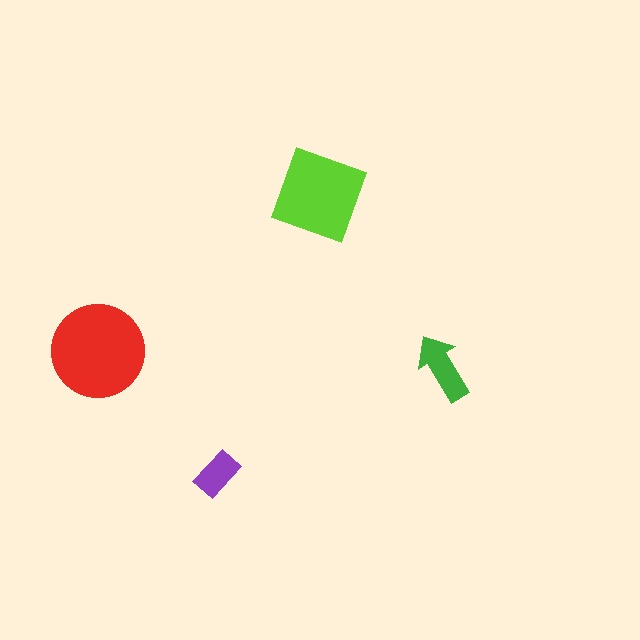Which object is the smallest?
The purple rectangle.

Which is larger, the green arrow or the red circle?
The red circle.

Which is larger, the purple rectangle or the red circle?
The red circle.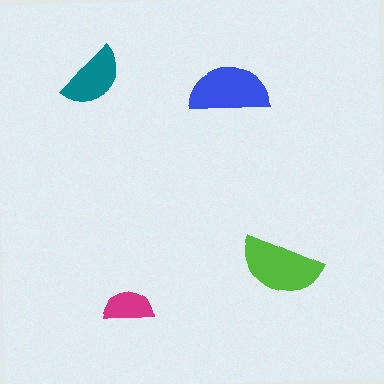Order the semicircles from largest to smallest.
the lime one, the blue one, the teal one, the magenta one.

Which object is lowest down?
The magenta semicircle is bottommost.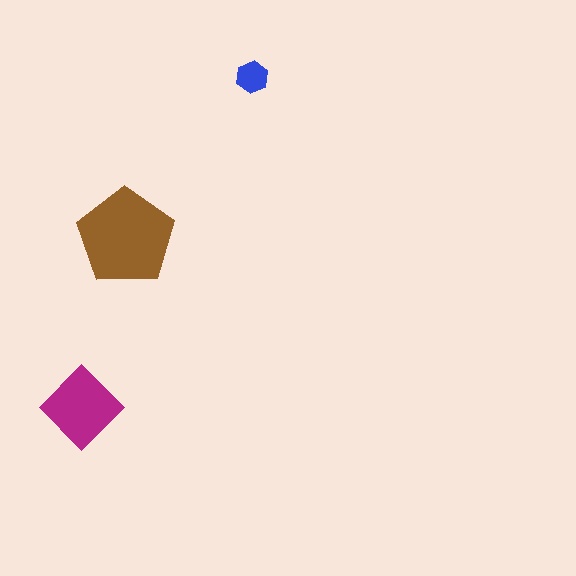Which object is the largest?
The brown pentagon.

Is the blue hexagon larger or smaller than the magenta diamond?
Smaller.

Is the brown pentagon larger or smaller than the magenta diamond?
Larger.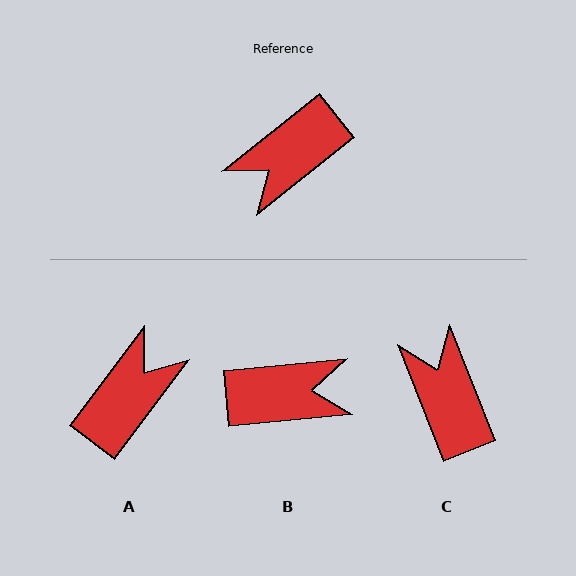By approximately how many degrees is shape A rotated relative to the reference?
Approximately 166 degrees clockwise.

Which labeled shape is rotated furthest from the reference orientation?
A, about 166 degrees away.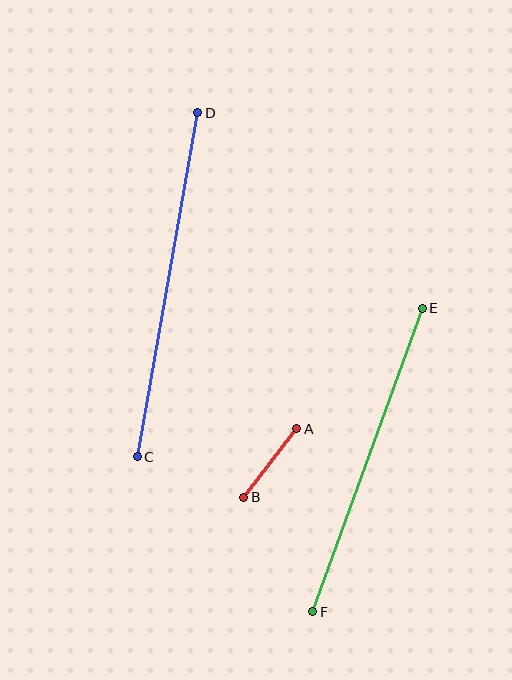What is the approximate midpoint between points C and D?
The midpoint is at approximately (168, 285) pixels.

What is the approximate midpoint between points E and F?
The midpoint is at approximately (367, 460) pixels.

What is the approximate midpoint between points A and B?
The midpoint is at approximately (270, 463) pixels.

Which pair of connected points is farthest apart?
Points C and D are farthest apart.